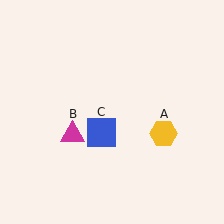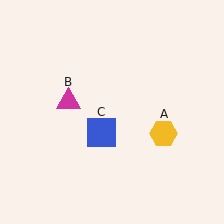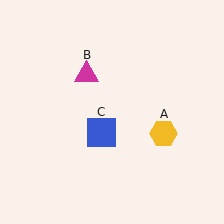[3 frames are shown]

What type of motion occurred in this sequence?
The magenta triangle (object B) rotated clockwise around the center of the scene.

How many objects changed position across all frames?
1 object changed position: magenta triangle (object B).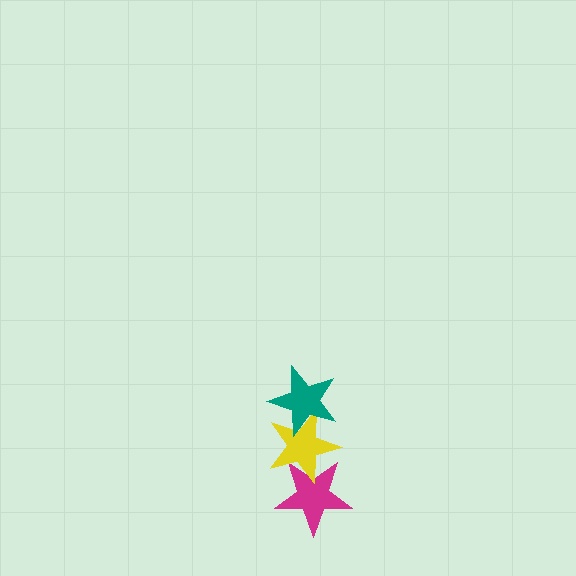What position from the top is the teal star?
The teal star is 1st from the top.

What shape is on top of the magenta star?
The yellow star is on top of the magenta star.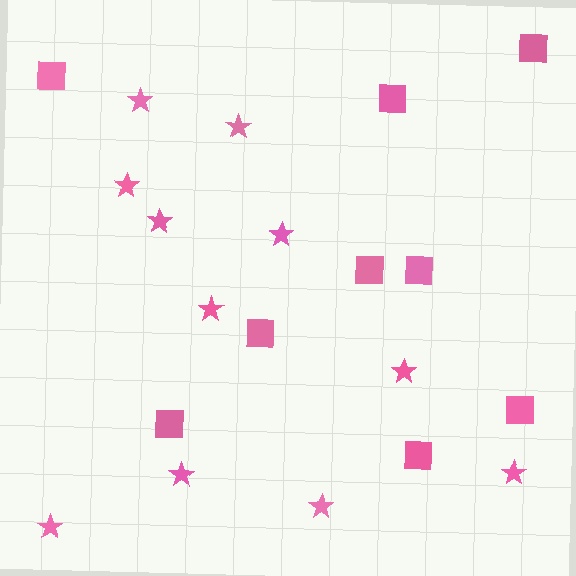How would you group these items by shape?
There are 2 groups: one group of squares (9) and one group of stars (11).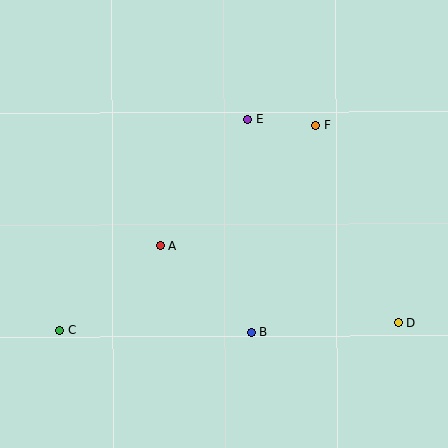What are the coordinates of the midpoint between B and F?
The midpoint between B and F is at (284, 229).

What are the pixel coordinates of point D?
Point D is at (399, 323).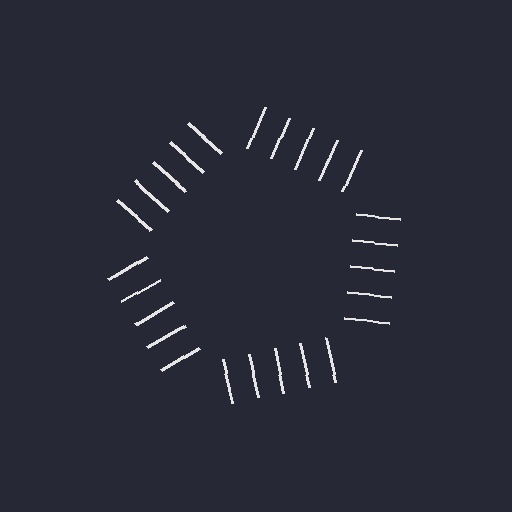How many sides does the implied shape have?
5 sides — the line-ends trace a pentagon.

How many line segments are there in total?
25 — 5 along each of the 5 edges.